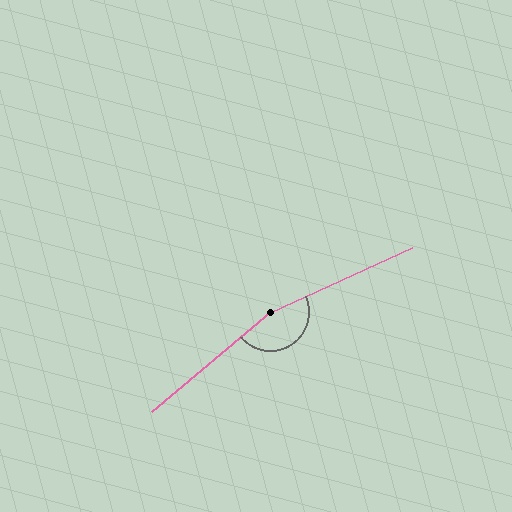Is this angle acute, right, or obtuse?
It is obtuse.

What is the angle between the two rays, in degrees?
Approximately 164 degrees.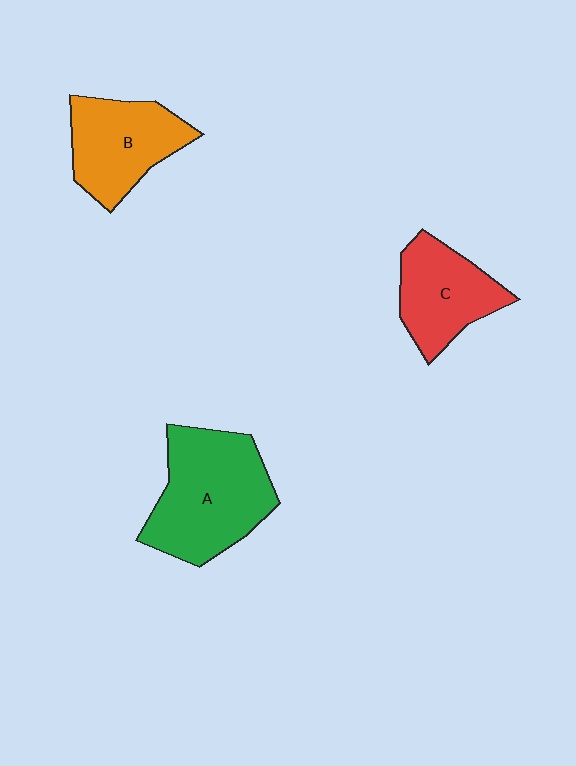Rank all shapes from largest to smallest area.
From largest to smallest: A (green), B (orange), C (red).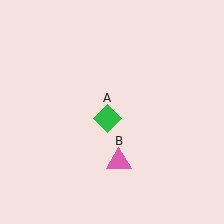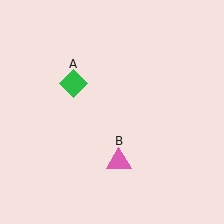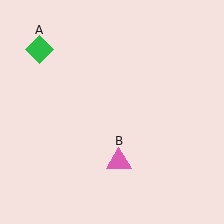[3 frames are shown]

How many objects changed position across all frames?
1 object changed position: green diamond (object A).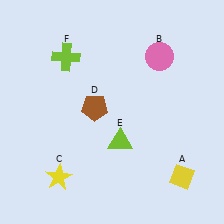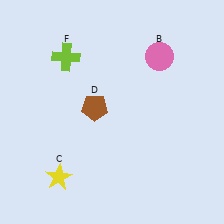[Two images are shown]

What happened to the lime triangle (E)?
The lime triangle (E) was removed in Image 2. It was in the bottom-right area of Image 1.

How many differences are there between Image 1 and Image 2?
There are 2 differences between the two images.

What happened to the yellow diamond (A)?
The yellow diamond (A) was removed in Image 2. It was in the bottom-right area of Image 1.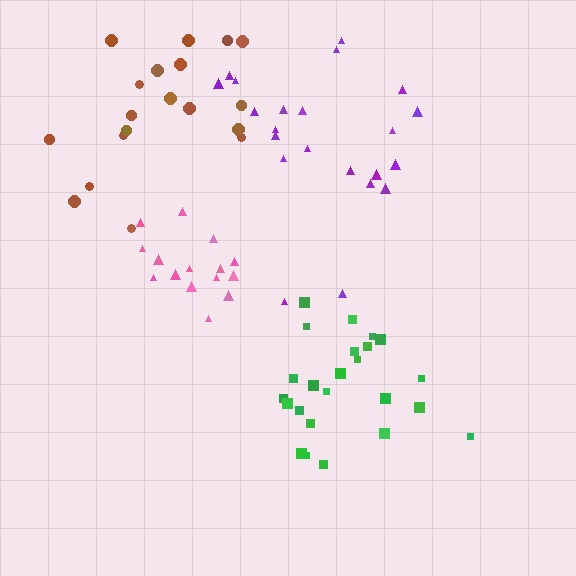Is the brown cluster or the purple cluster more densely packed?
Purple.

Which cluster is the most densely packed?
Pink.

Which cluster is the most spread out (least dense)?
Brown.